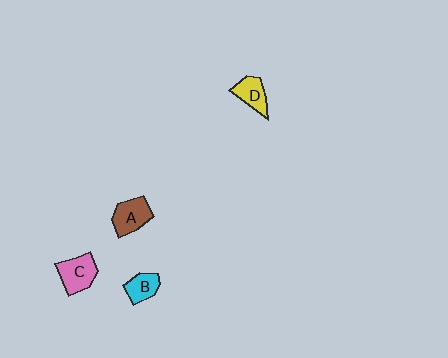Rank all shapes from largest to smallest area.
From largest to smallest: C (pink), A (brown), D (yellow), B (cyan).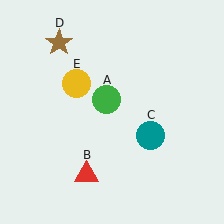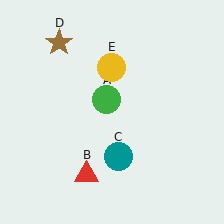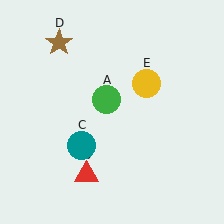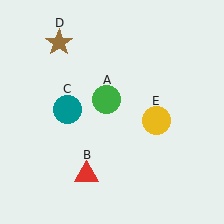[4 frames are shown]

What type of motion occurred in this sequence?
The teal circle (object C), yellow circle (object E) rotated clockwise around the center of the scene.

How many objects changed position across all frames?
2 objects changed position: teal circle (object C), yellow circle (object E).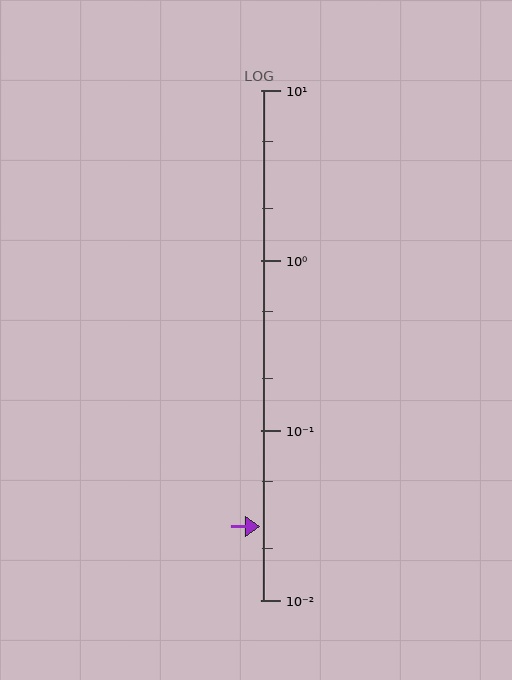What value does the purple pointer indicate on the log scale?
The pointer indicates approximately 0.027.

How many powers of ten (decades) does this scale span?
The scale spans 3 decades, from 0.01 to 10.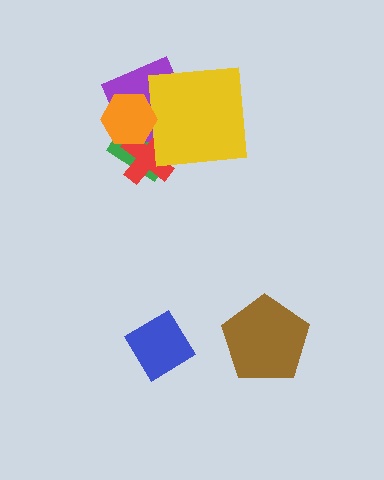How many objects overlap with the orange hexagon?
3 objects overlap with the orange hexagon.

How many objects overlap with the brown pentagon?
0 objects overlap with the brown pentagon.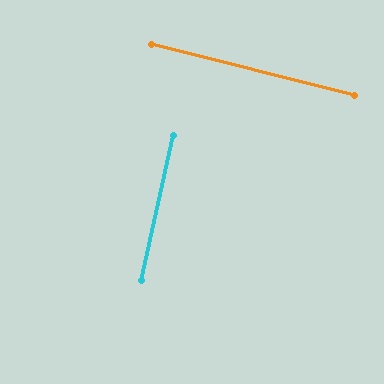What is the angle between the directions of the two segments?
Approximately 88 degrees.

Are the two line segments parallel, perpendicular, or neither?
Perpendicular — they meet at approximately 88°.